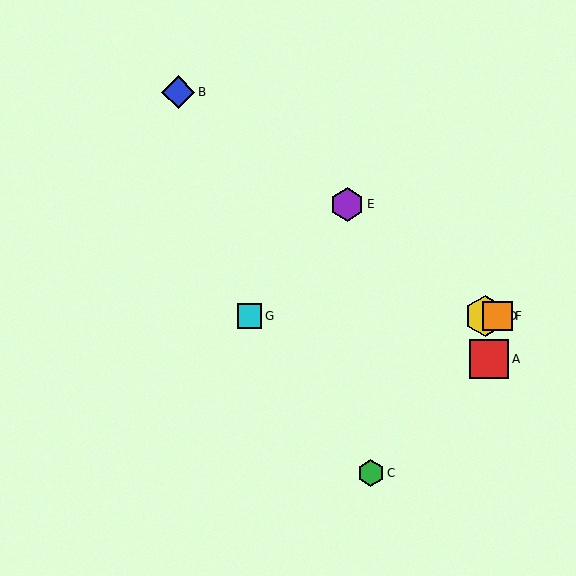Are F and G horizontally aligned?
Yes, both are at y≈316.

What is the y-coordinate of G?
Object G is at y≈316.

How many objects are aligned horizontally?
3 objects (D, F, G) are aligned horizontally.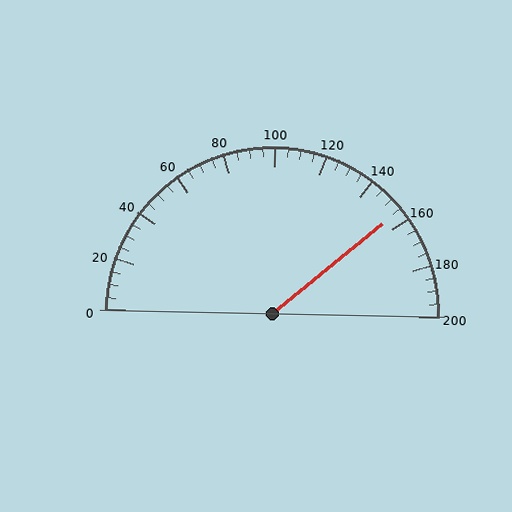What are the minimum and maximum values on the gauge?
The gauge ranges from 0 to 200.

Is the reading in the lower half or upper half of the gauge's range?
The reading is in the upper half of the range (0 to 200).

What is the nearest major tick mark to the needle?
The nearest major tick mark is 160.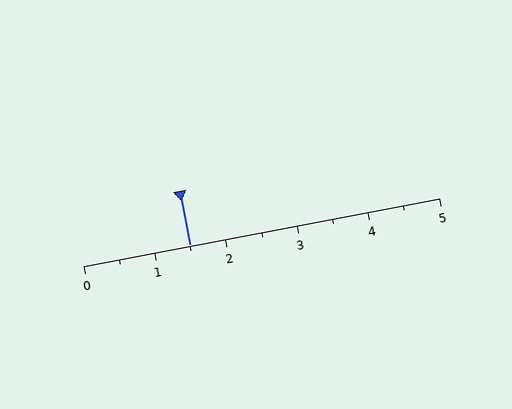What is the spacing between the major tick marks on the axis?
The major ticks are spaced 1 apart.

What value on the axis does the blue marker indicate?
The marker indicates approximately 1.5.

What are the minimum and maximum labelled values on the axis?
The axis runs from 0 to 5.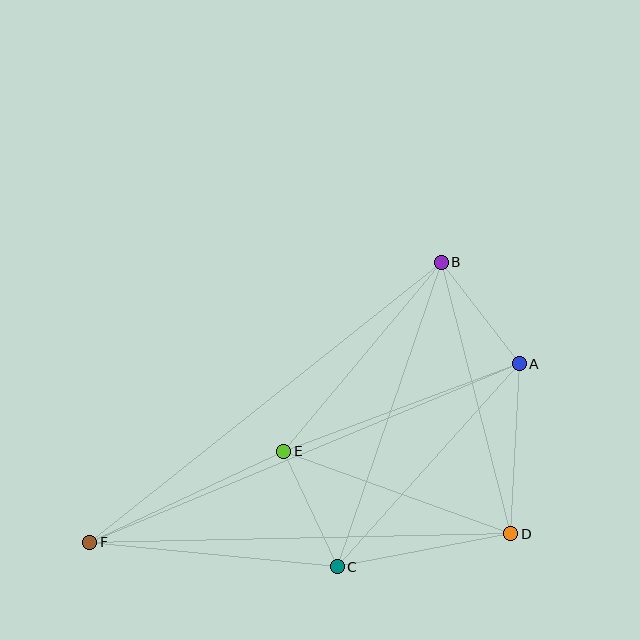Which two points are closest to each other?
Points C and E are closest to each other.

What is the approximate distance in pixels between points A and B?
The distance between A and B is approximately 128 pixels.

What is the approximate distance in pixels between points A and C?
The distance between A and C is approximately 272 pixels.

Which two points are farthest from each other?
Points A and F are farthest from each other.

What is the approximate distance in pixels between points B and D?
The distance between B and D is approximately 280 pixels.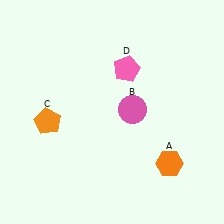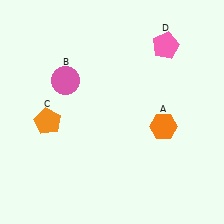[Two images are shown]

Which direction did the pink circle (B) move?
The pink circle (B) moved left.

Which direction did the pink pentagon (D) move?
The pink pentagon (D) moved right.